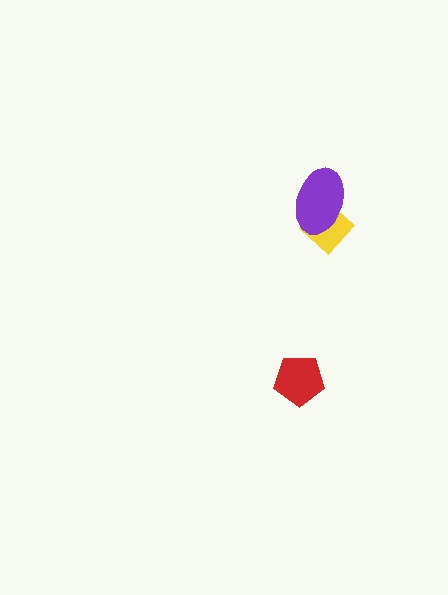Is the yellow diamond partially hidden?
Yes, it is partially covered by another shape.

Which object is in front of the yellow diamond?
The purple ellipse is in front of the yellow diamond.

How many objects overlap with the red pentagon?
0 objects overlap with the red pentagon.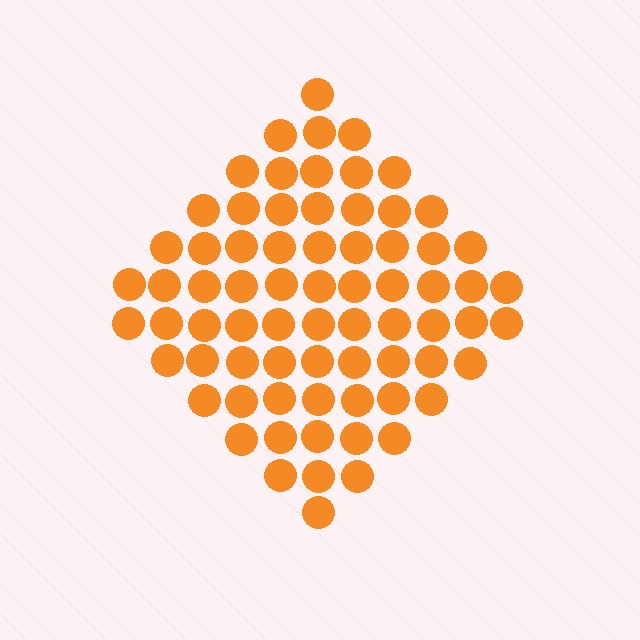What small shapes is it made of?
It is made of small circles.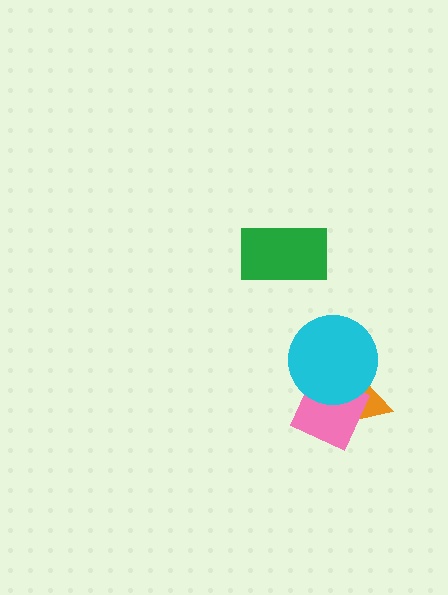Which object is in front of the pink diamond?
The cyan circle is in front of the pink diamond.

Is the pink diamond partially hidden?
Yes, it is partially covered by another shape.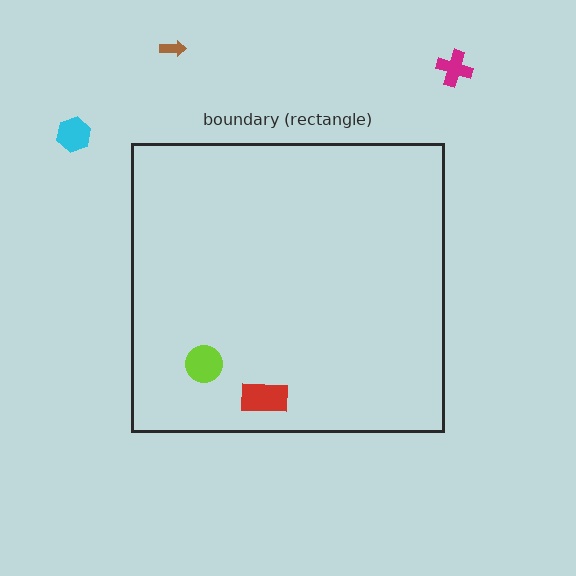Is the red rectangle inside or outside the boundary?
Inside.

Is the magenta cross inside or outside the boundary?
Outside.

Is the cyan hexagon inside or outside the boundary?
Outside.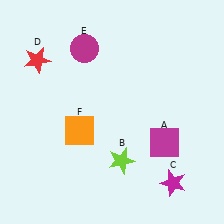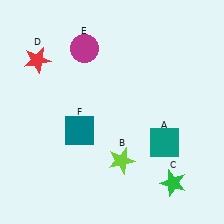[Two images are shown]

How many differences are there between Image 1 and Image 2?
There are 3 differences between the two images.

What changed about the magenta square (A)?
In Image 1, A is magenta. In Image 2, it changed to teal.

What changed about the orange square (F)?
In Image 1, F is orange. In Image 2, it changed to teal.